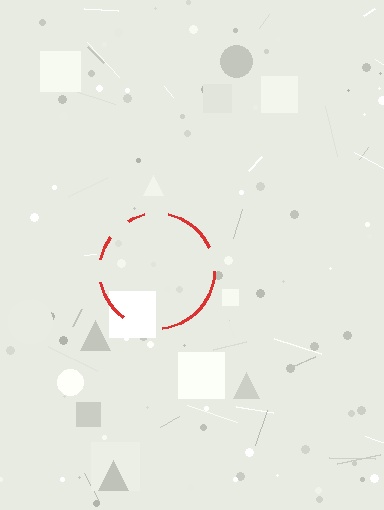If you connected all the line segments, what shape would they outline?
They would outline a circle.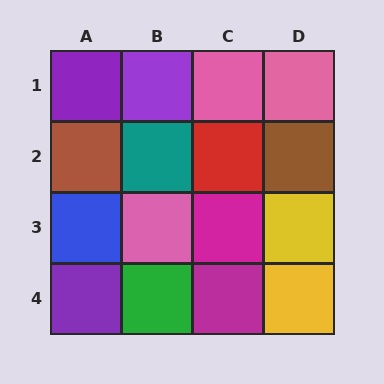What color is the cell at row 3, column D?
Yellow.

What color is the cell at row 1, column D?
Pink.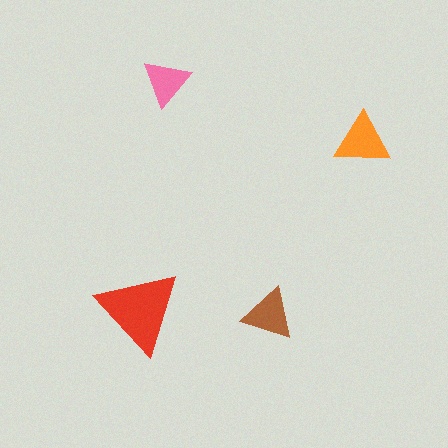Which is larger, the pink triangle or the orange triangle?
The orange one.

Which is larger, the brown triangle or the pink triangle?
The brown one.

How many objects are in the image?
There are 4 objects in the image.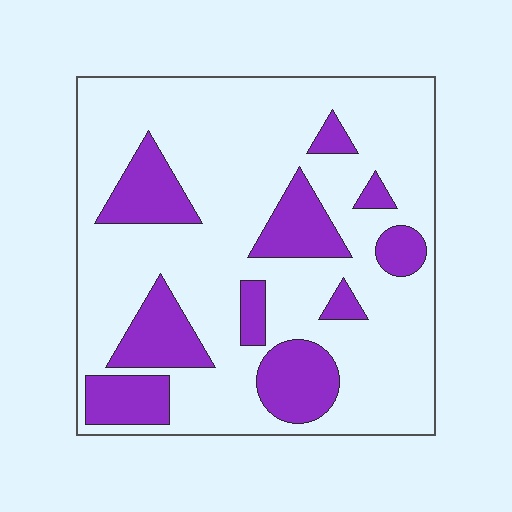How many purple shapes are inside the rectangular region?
10.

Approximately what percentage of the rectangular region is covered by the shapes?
Approximately 25%.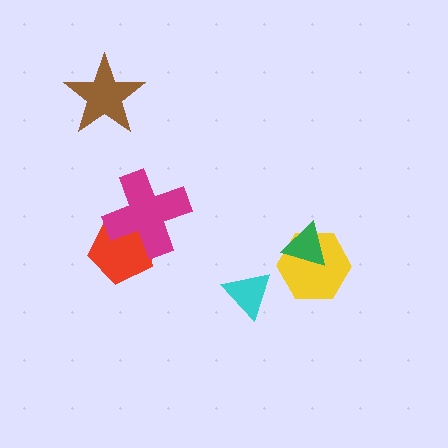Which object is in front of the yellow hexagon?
The green triangle is in front of the yellow hexagon.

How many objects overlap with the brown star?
0 objects overlap with the brown star.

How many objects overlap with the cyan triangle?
0 objects overlap with the cyan triangle.